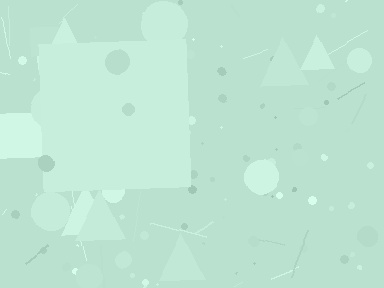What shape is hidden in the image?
A square is hidden in the image.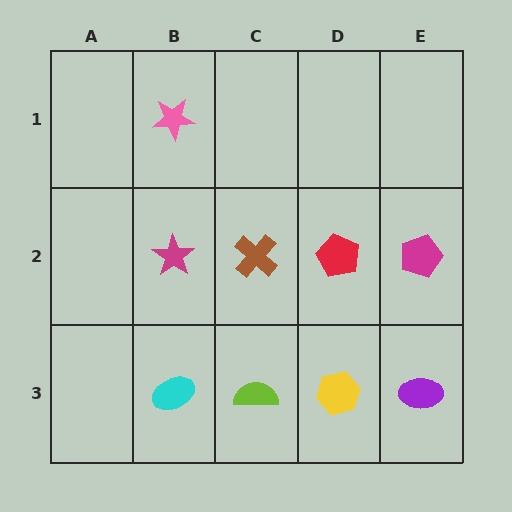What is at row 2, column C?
A brown cross.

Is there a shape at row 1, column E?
No, that cell is empty.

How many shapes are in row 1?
1 shape.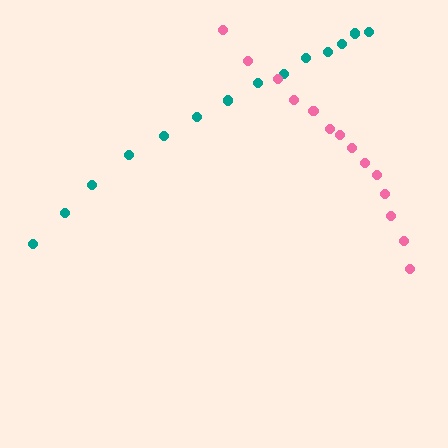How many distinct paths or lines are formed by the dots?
There are 2 distinct paths.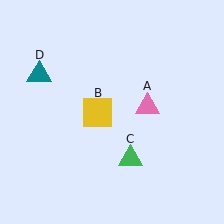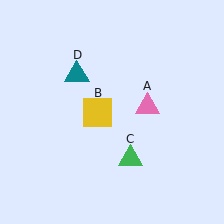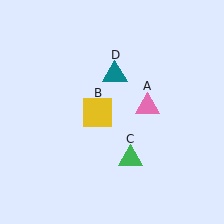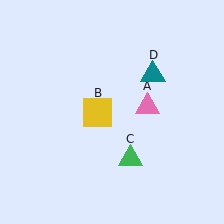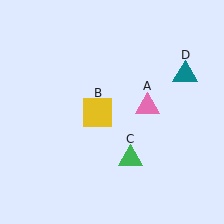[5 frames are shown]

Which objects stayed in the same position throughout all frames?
Pink triangle (object A) and yellow square (object B) and green triangle (object C) remained stationary.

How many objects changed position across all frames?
1 object changed position: teal triangle (object D).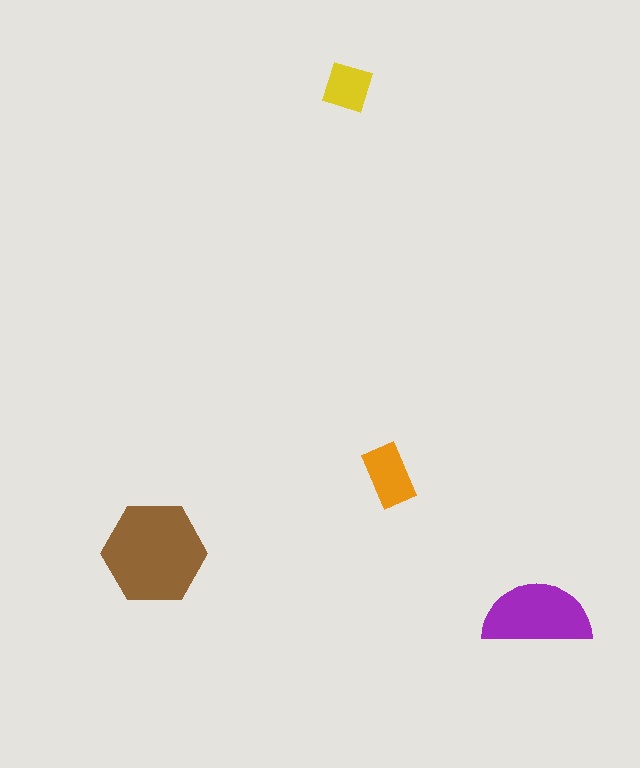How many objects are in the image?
There are 4 objects in the image.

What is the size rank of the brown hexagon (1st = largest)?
1st.